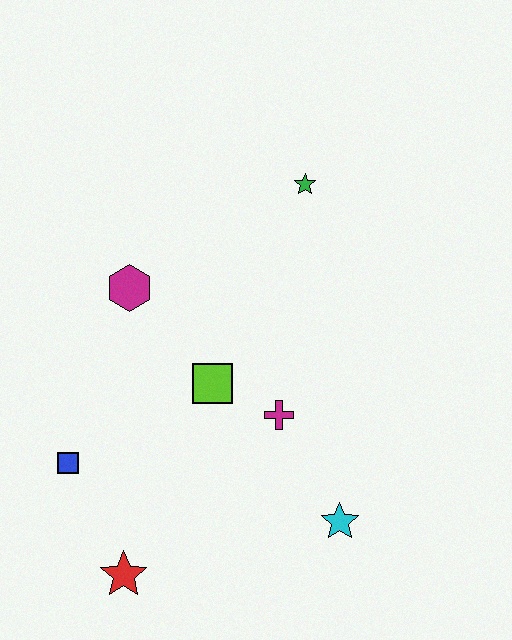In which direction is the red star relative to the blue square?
The red star is below the blue square.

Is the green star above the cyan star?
Yes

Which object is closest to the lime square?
The magenta cross is closest to the lime square.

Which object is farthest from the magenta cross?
The green star is farthest from the magenta cross.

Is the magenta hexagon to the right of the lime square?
No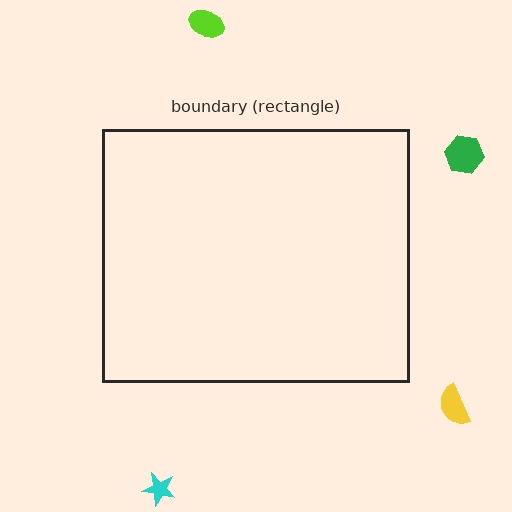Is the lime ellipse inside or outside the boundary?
Outside.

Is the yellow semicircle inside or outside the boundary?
Outside.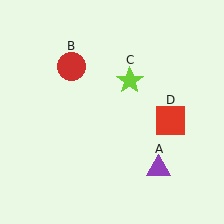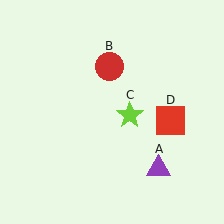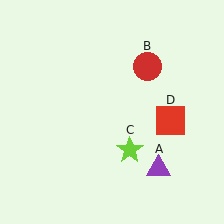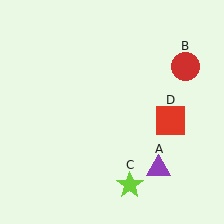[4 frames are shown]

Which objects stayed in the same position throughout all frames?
Purple triangle (object A) and red square (object D) remained stationary.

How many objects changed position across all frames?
2 objects changed position: red circle (object B), lime star (object C).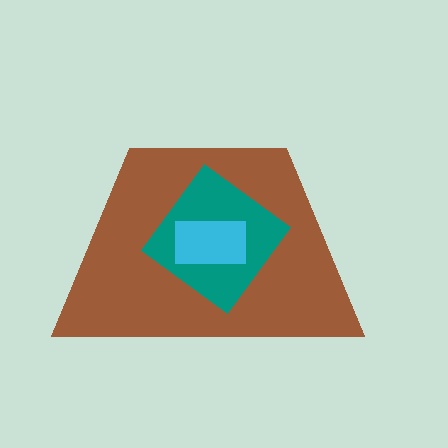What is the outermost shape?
The brown trapezoid.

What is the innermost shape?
The cyan rectangle.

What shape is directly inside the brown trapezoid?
The teal diamond.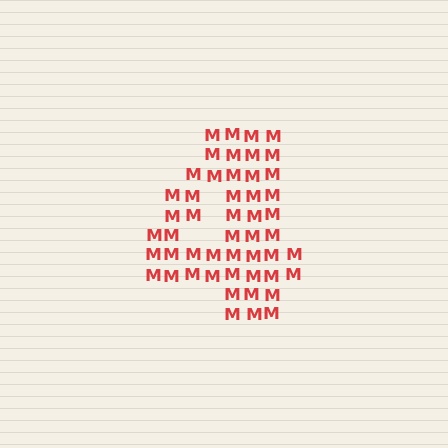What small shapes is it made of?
It is made of small letter M's.